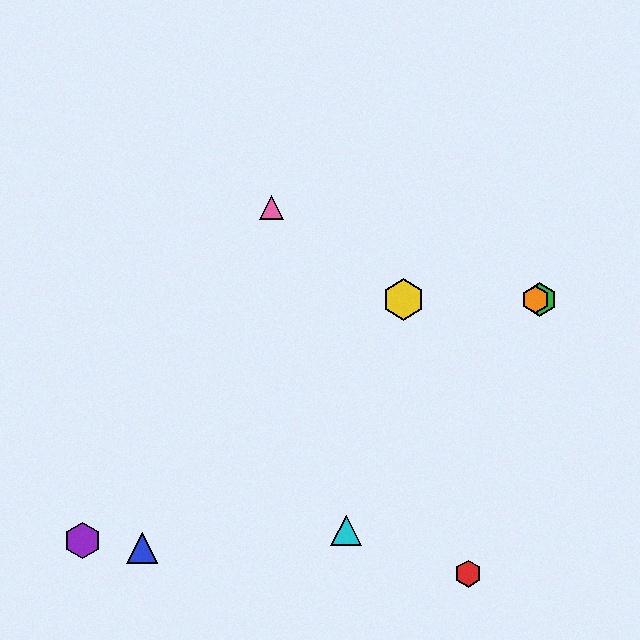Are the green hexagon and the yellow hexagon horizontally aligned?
Yes, both are at y≈300.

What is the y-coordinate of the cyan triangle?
The cyan triangle is at y≈531.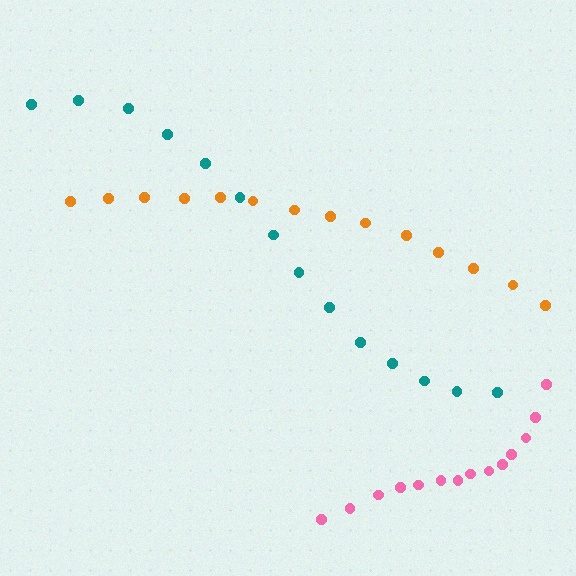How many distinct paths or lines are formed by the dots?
There are 3 distinct paths.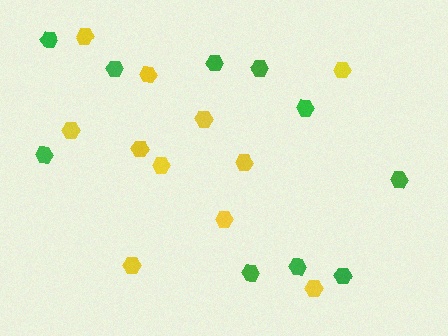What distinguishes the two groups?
There are 2 groups: one group of green hexagons (10) and one group of yellow hexagons (11).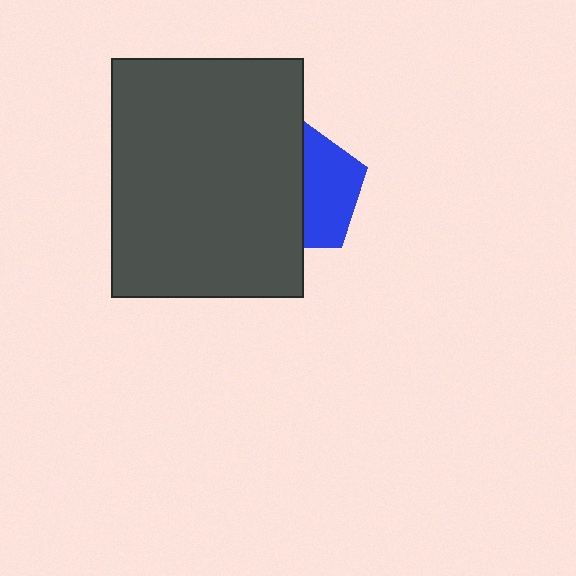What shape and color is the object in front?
The object in front is a dark gray rectangle.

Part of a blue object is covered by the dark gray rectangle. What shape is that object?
It is a pentagon.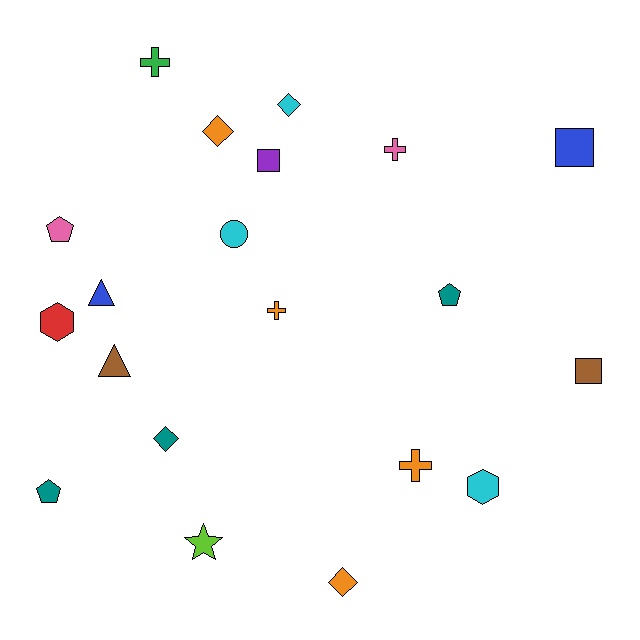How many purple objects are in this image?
There is 1 purple object.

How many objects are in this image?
There are 20 objects.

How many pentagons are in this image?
There are 3 pentagons.